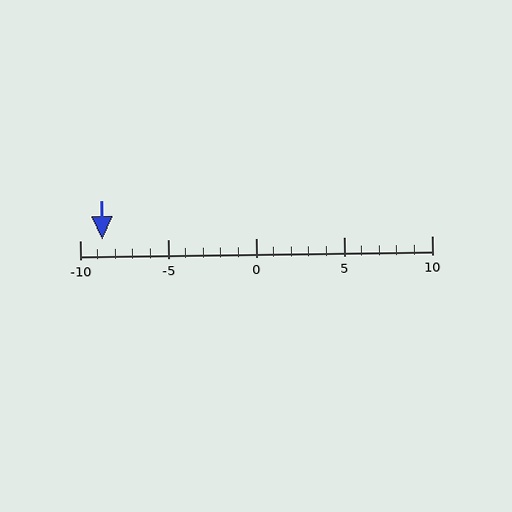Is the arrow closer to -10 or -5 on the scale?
The arrow is closer to -10.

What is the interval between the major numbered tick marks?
The major tick marks are spaced 5 units apart.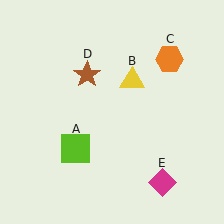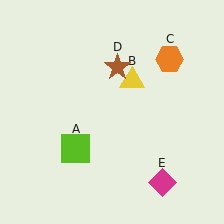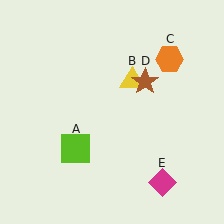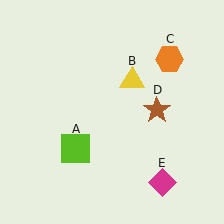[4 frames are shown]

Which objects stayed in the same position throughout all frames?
Lime square (object A) and yellow triangle (object B) and orange hexagon (object C) and magenta diamond (object E) remained stationary.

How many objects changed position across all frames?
1 object changed position: brown star (object D).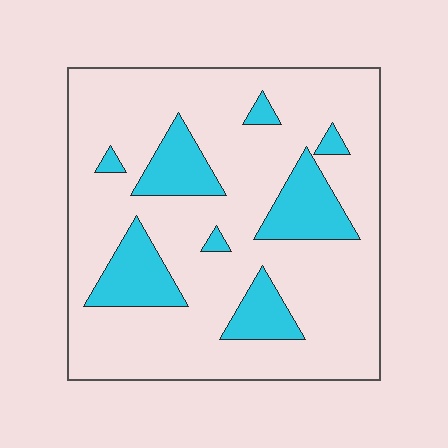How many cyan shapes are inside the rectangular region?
8.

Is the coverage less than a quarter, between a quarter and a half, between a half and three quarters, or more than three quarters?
Less than a quarter.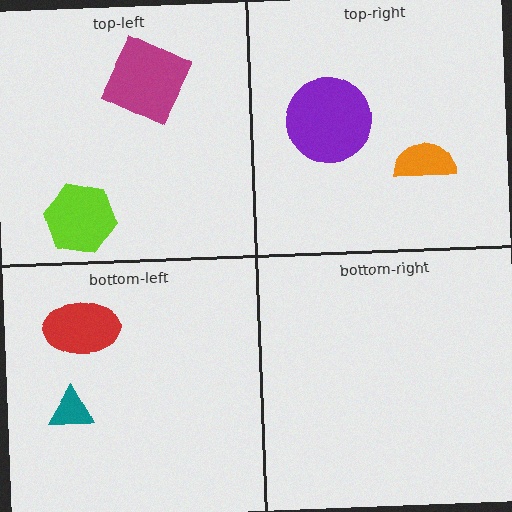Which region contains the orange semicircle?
The top-right region.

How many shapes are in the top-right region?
2.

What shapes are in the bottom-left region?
The teal triangle, the red ellipse.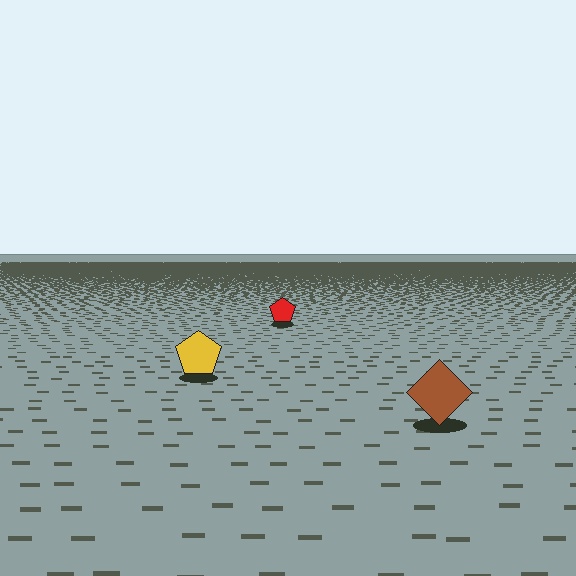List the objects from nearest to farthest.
From nearest to farthest: the brown diamond, the yellow pentagon, the red pentagon.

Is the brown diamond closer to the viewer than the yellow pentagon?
Yes. The brown diamond is closer — you can tell from the texture gradient: the ground texture is coarser near it.